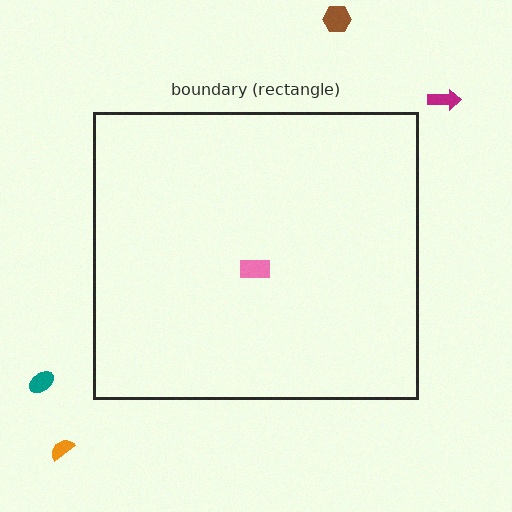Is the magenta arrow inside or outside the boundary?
Outside.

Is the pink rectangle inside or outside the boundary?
Inside.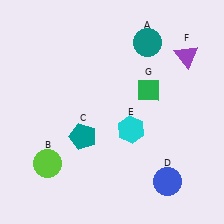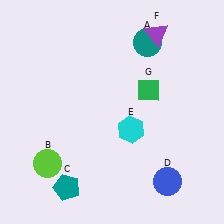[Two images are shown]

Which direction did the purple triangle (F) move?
The purple triangle (F) moved left.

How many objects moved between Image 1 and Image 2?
2 objects moved between the two images.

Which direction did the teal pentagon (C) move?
The teal pentagon (C) moved down.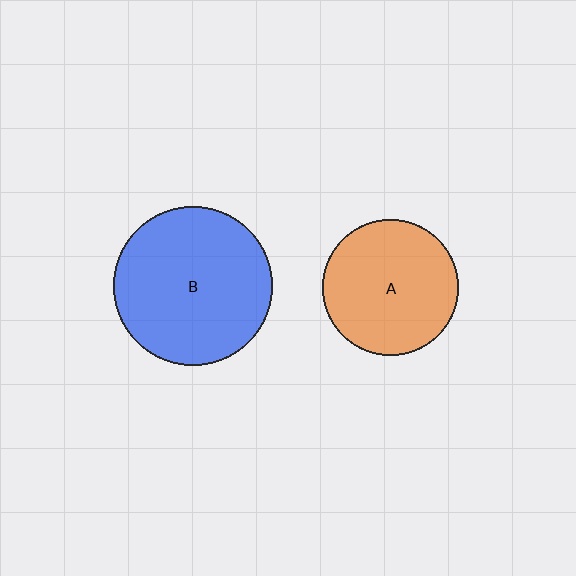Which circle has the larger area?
Circle B (blue).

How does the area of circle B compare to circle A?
Approximately 1.4 times.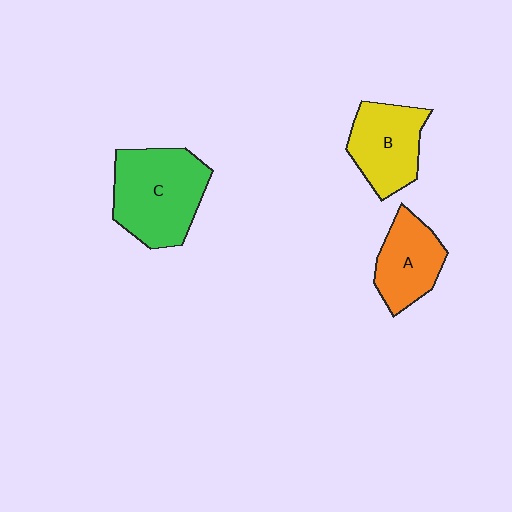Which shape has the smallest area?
Shape A (orange).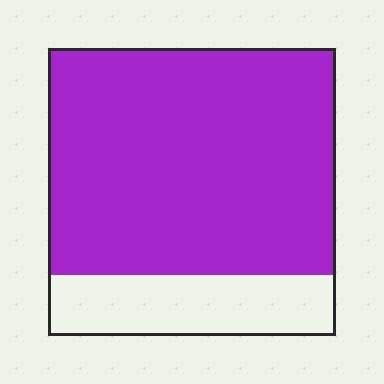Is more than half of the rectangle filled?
Yes.